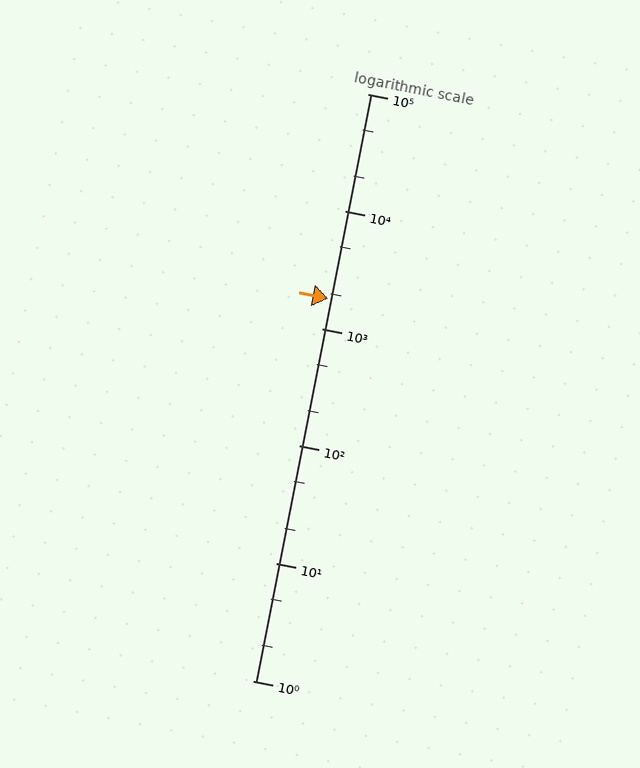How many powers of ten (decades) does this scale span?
The scale spans 5 decades, from 1 to 100000.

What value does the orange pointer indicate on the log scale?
The pointer indicates approximately 1800.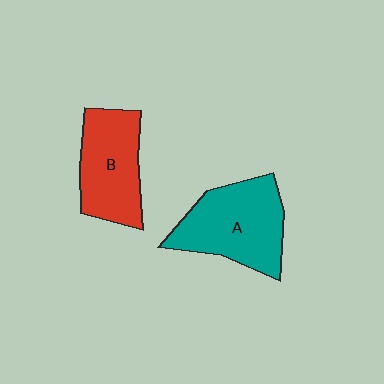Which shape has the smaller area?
Shape B (red).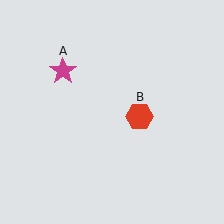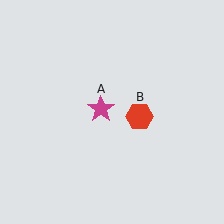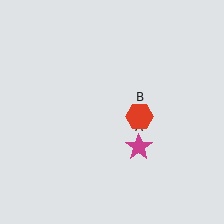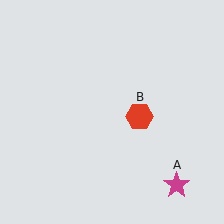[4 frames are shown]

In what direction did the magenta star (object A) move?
The magenta star (object A) moved down and to the right.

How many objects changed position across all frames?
1 object changed position: magenta star (object A).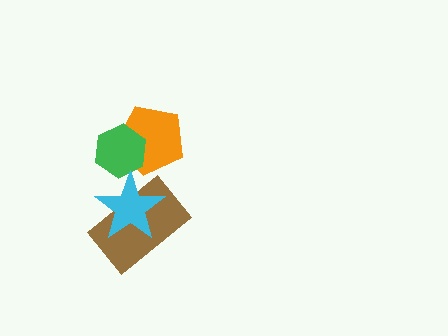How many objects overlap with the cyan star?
2 objects overlap with the cyan star.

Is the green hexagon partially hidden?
Yes, it is partially covered by another shape.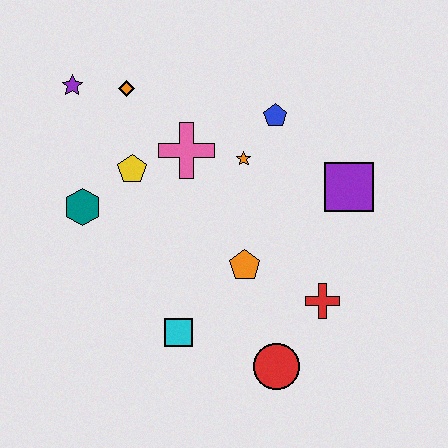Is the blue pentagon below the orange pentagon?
No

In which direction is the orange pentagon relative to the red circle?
The orange pentagon is above the red circle.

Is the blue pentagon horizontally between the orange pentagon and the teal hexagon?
No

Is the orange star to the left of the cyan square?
No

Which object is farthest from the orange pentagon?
The purple star is farthest from the orange pentagon.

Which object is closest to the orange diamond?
The purple star is closest to the orange diamond.